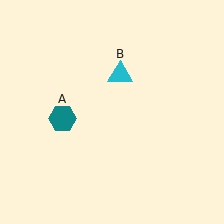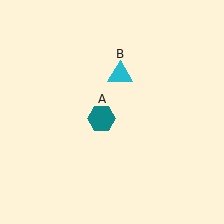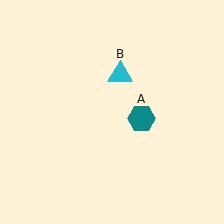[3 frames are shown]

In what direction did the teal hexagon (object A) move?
The teal hexagon (object A) moved right.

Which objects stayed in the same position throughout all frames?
Cyan triangle (object B) remained stationary.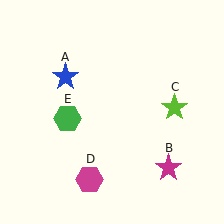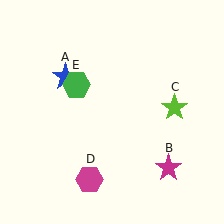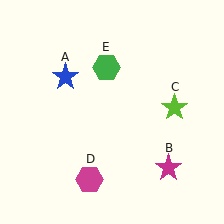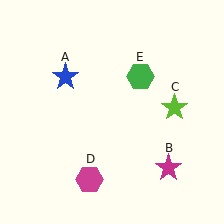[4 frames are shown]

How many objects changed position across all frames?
1 object changed position: green hexagon (object E).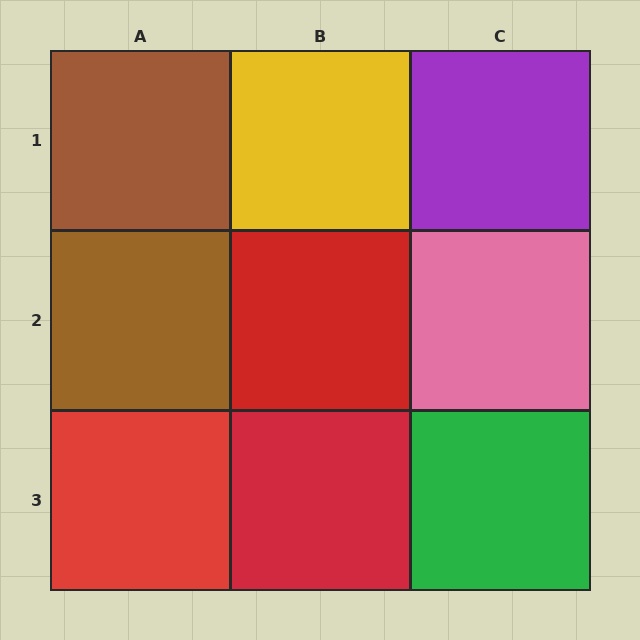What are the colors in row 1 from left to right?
Brown, yellow, purple.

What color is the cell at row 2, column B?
Red.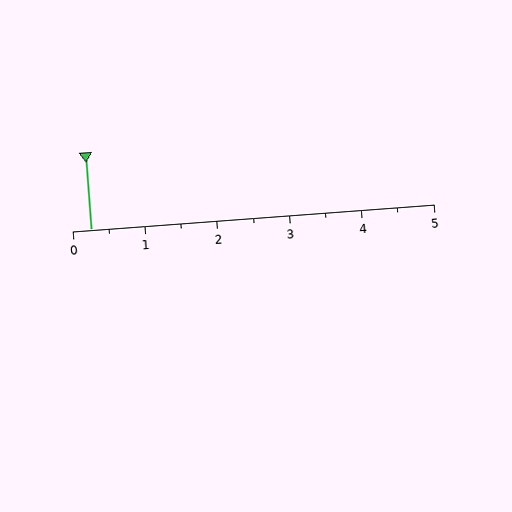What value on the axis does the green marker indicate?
The marker indicates approximately 0.2.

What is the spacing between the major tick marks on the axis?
The major ticks are spaced 1 apart.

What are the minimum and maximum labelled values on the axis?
The axis runs from 0 to 5.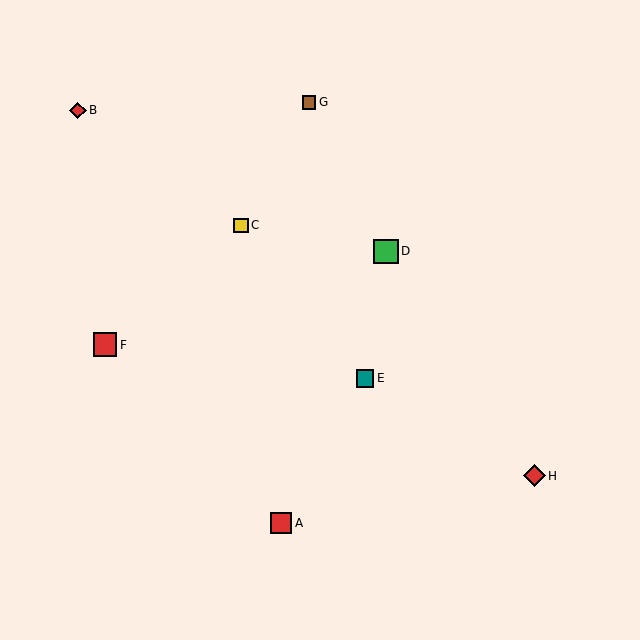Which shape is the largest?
The green square (labeled D) is the largest.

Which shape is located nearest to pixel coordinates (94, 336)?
The red square (labeled F) at (105, 345) is nearest to that location.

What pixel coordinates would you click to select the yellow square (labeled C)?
Click at (241, 225) to select the yellow square C.